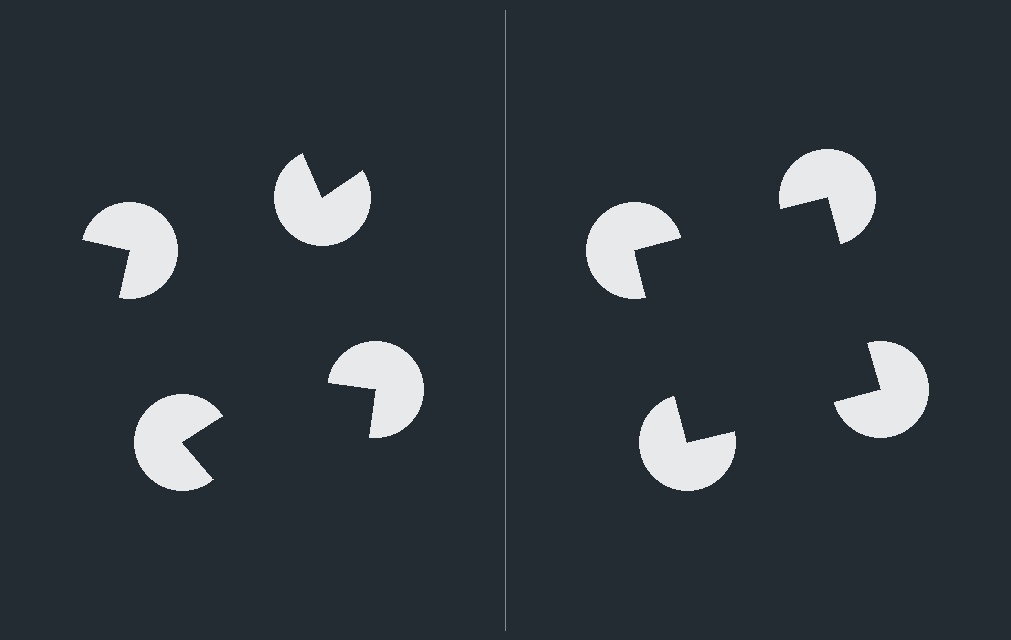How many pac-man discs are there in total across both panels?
8 — 4 on each side.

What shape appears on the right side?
An illusory square.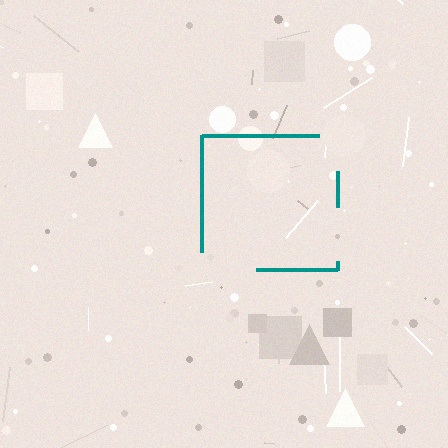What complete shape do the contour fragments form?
The contour fragments form a square.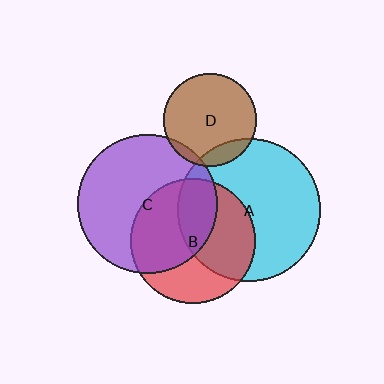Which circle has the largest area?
Circle A (cyan).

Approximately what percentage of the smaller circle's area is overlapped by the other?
Approximately 15%.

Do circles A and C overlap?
Yes.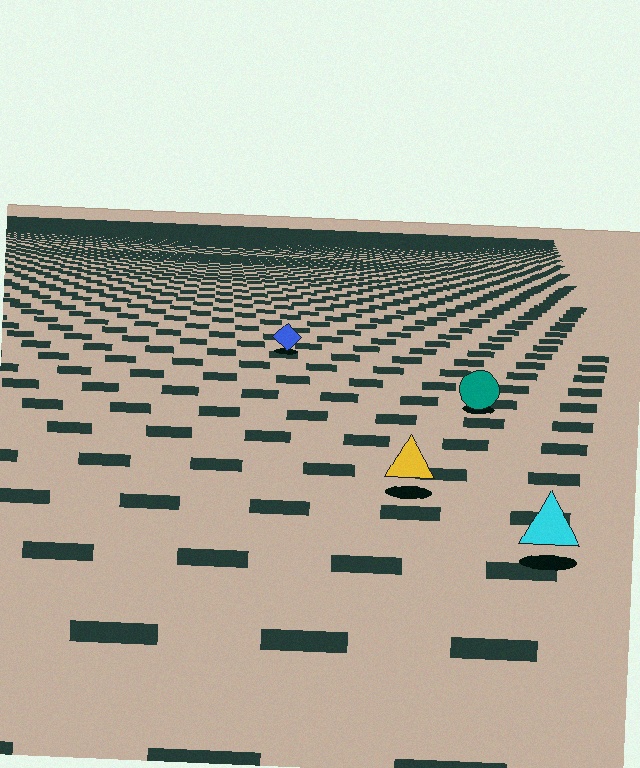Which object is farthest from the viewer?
The blue diamond is farthest from the viewer. It appears smaller and the ground texture around it is denser.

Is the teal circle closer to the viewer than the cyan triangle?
No. The cyan triangle is closer — you can tell from the texture gradient: the ground texture is coarser near it.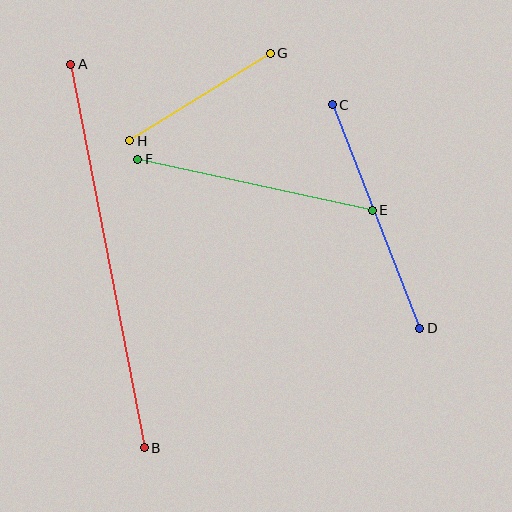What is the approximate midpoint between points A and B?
The midpoint is at approximately (108, 256) pixels.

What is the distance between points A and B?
The distance is approximately 391 pixels.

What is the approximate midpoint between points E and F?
The midpoint is at approximately (255, 185) pixels.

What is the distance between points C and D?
The distance is approximately 240 pixels.